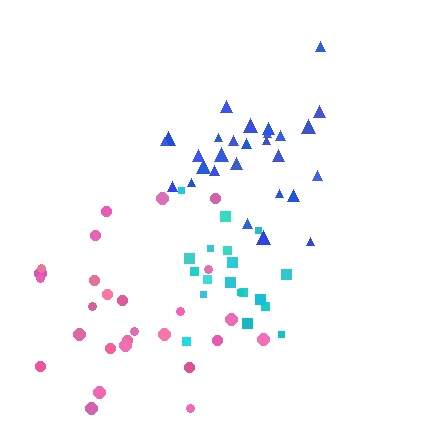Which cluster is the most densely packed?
Blue.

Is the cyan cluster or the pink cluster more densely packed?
Cyan.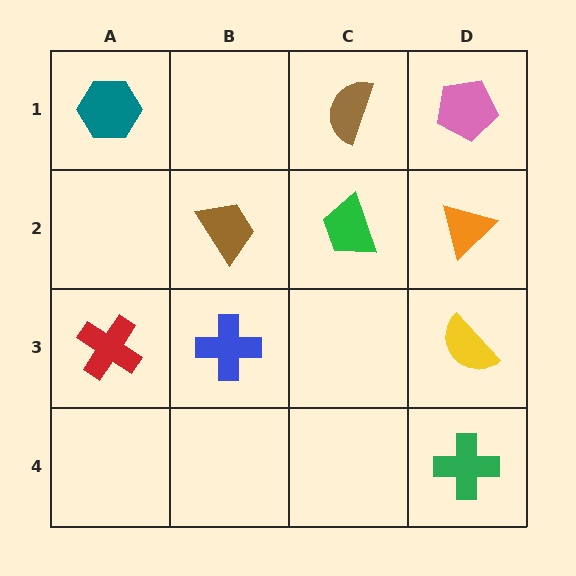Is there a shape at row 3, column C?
No, that cell is empty.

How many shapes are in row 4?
1 shape.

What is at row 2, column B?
A brown trapezoid.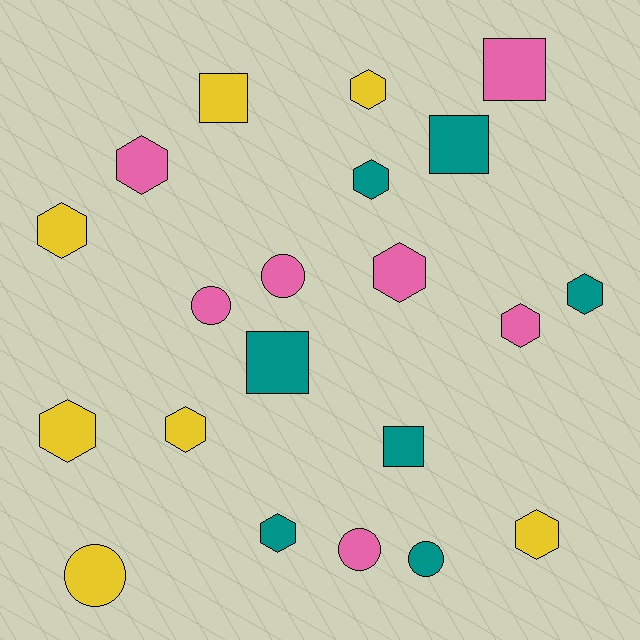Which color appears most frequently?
Yellow, with 7 objects.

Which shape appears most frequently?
Hexagon, with 11 objects.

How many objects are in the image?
There are 21 objects.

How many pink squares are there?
There is 1 pink square.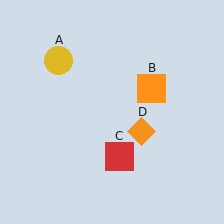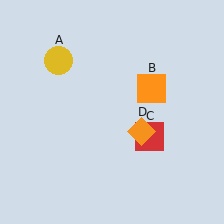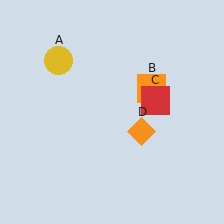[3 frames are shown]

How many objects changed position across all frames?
1 object changed position: red square (object C).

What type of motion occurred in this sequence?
The red square (object C) rotated counterclockwise around the center of the scene.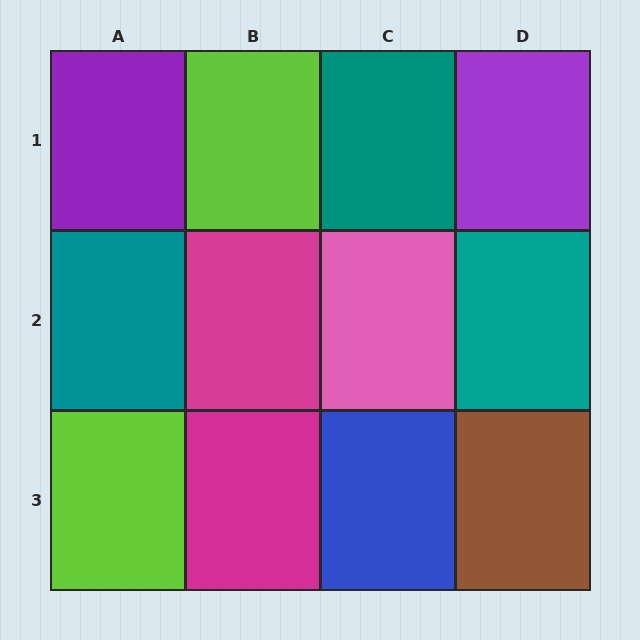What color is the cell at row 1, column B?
Lime.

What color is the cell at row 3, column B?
Magenta.